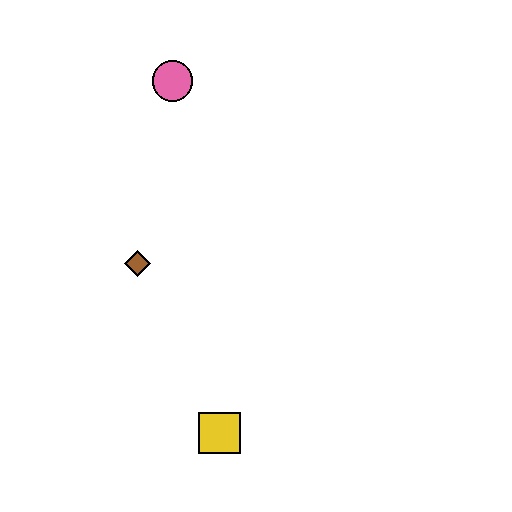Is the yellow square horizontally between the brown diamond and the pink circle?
No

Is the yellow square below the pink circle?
Yes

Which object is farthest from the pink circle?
The yellow square is farthest from the pink circle.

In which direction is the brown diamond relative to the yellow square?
The brown diamond is above the yellow square.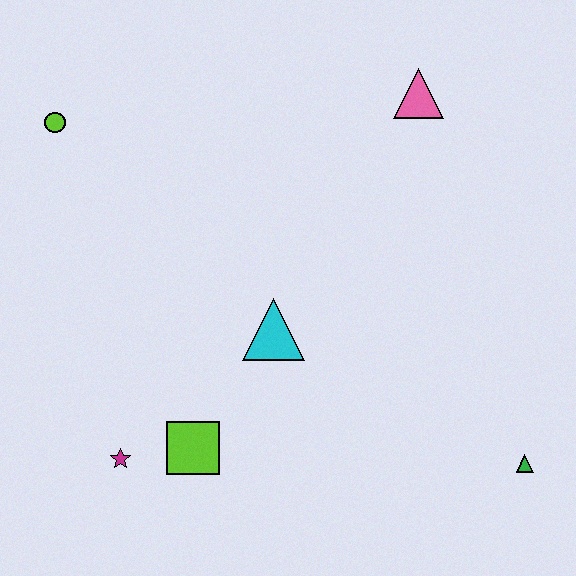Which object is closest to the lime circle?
The cyan triangle is closest to the lime circle.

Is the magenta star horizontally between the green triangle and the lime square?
No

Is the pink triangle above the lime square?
Yes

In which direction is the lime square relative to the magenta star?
The lime square is to the right of the magenta star.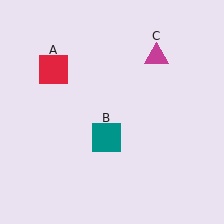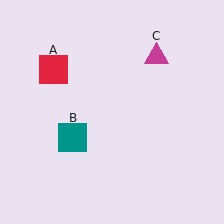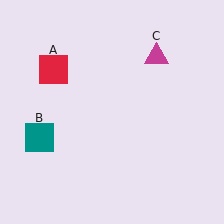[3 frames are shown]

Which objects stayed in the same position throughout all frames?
Red square (object A) and magenta triangle (object C) remained stationary.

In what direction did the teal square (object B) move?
The teal square (object B) moved left.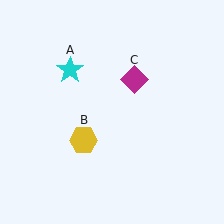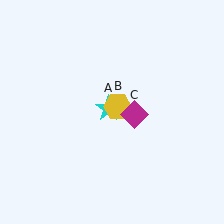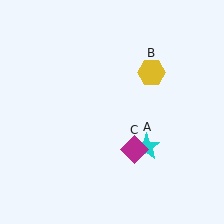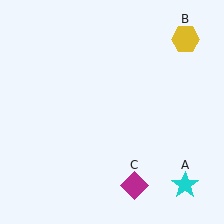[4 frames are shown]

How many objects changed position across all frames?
3 objects changed position: cyan star (object A), yellow hexagon (object B), magenta diamond (object C).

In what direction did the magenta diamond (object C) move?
The magenta diamond (object C) moved down.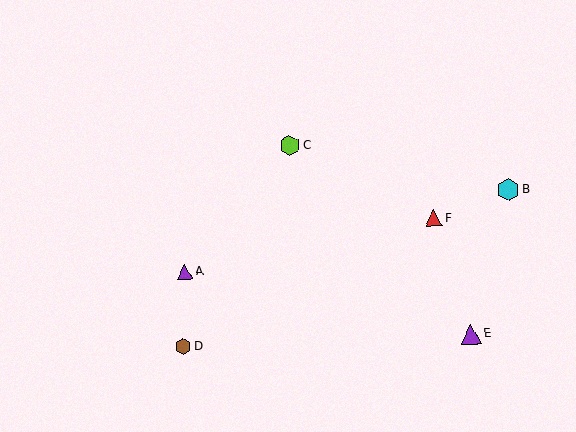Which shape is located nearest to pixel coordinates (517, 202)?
The cyan hexagon (labeled B) at (508, 190) is nearest to that location.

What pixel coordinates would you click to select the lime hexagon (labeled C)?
Click at (290, 145) to select the lime hexagon C.